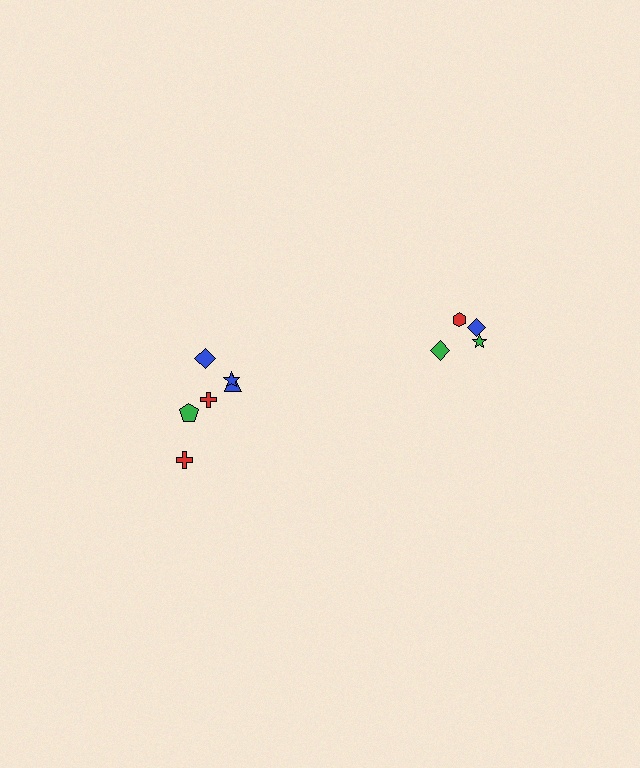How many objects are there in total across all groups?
There are 10 objects.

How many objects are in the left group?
There are 6 objects.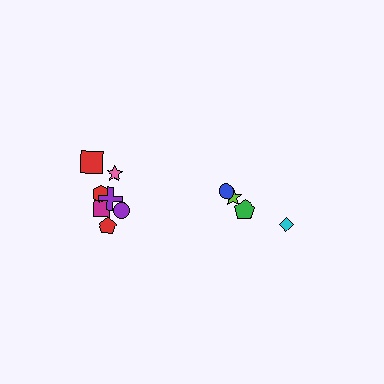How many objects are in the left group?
There are 7 objects.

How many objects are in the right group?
There are 4 objects.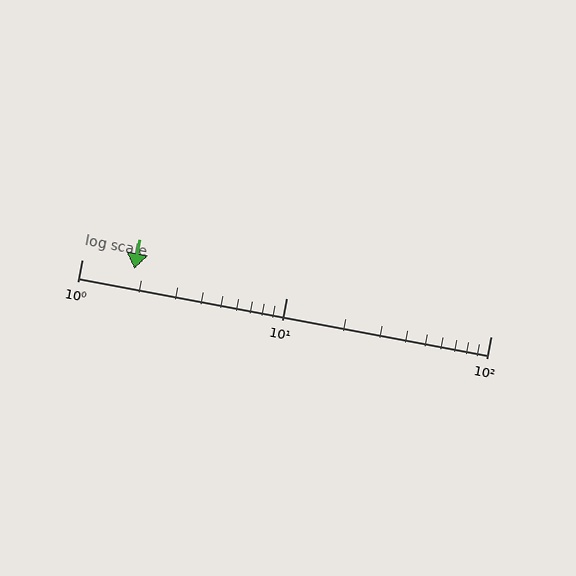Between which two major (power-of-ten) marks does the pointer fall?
The pointer is between 1 and 10.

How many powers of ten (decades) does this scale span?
The scale spans 2 decades, from 1 to 100.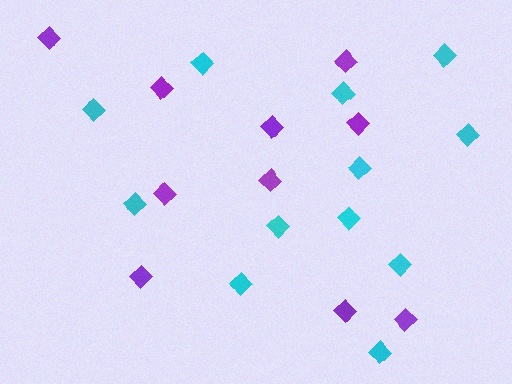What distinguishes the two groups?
There are 2 groups: one group of purple diamonds (10) and one group of cyan diamonds (12).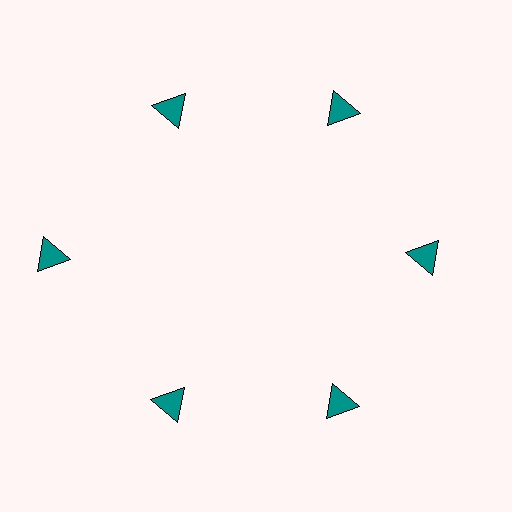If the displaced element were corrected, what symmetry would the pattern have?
It would have 6-fold rotational symmetry — the pattern would map onto itself every 60 degrees.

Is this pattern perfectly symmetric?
No. The 6 teal triangles are arranged in a ring, but one element near the 9 o'clock position is pushed outward from the center, breaking the 6-fold rotational symmetry.